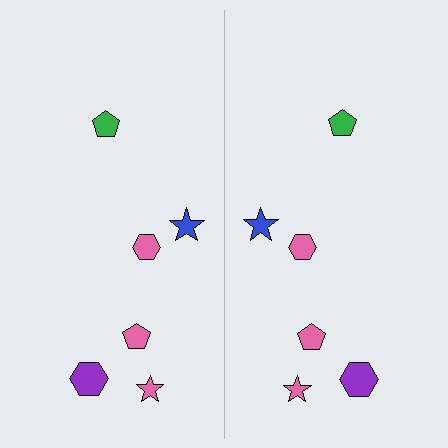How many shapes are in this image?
There are 12 shapes in this image.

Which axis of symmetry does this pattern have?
The pattern has a vertical axis of symmetry running through the center of the image.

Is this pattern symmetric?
Yes, this pattern has bilateral (reflection) symmetry.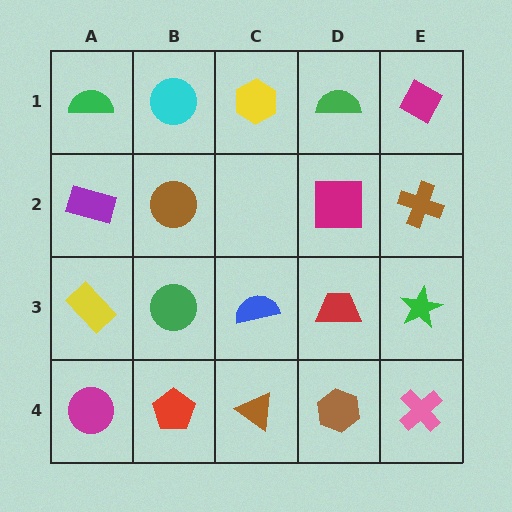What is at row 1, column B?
A cyan circle.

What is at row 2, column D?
A magenta square.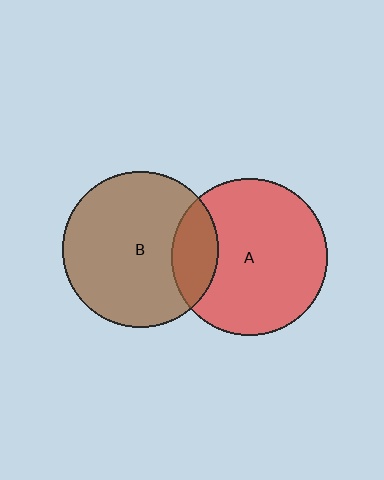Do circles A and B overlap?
Yes.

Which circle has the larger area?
Circle A (red).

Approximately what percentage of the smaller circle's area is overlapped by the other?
Approximately 20%.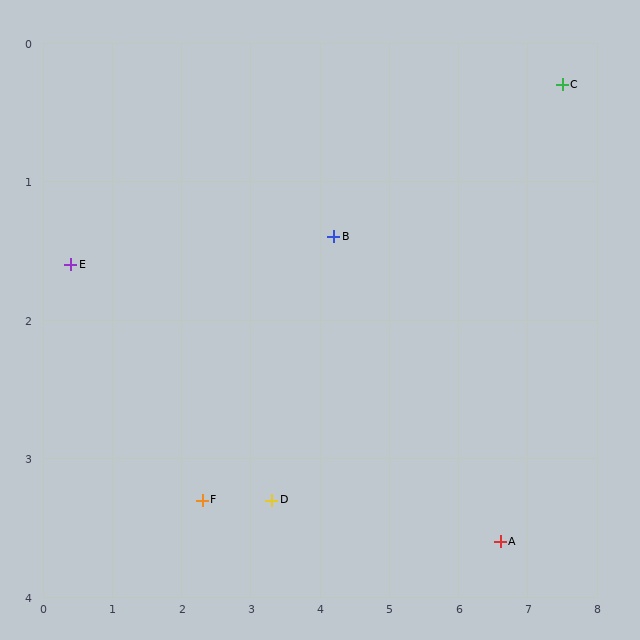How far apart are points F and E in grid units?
Points F and E are about 2.5 grid units apart.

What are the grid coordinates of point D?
Point D is at approximately (3.3, 3.3).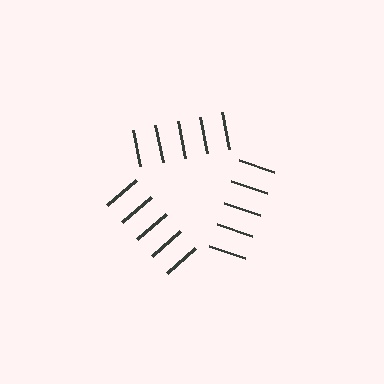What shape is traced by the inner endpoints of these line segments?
An illusory triangle — the line segments terminate on its edges but no continuous stroke is drawn.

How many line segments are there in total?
15 — 5 along each of the 3 edges.